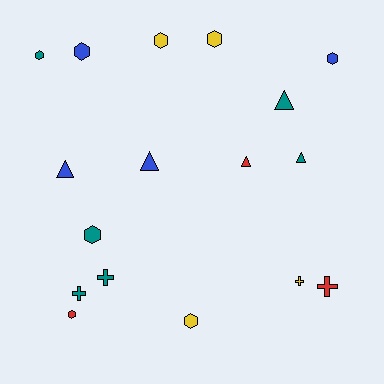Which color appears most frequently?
Teal, with 6 objects.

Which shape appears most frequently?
Hexagon, with 8 objects.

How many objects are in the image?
There are 17 objects.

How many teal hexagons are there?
There are 2 teal hexagons.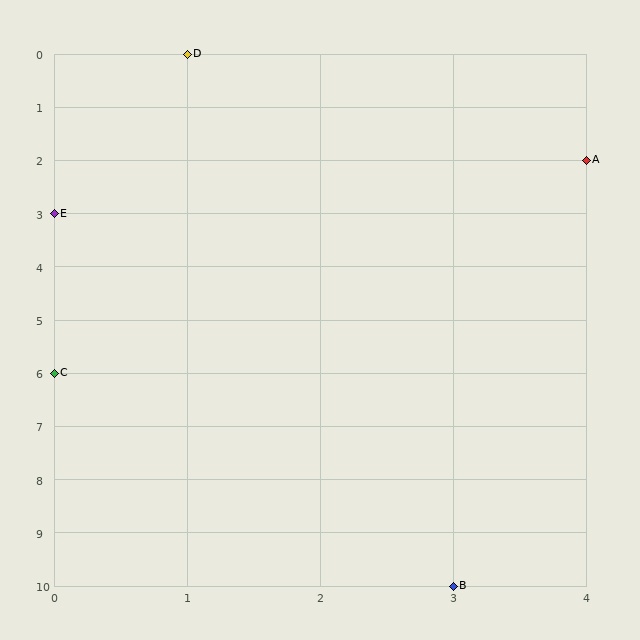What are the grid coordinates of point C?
Point C is at grid coordinates (0, 6).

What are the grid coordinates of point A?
Point A is at grid coordinates (4, 2).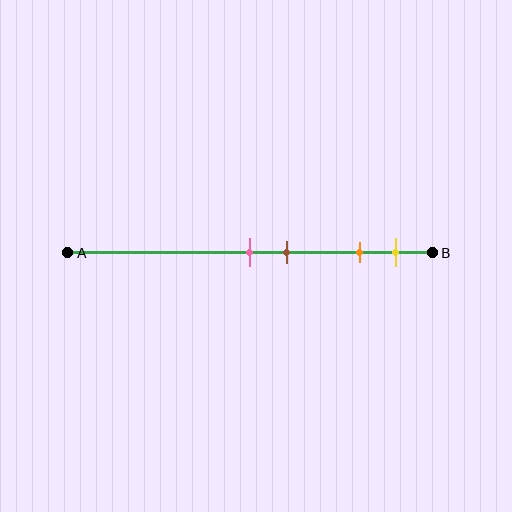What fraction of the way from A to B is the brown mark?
The brown mark is approximately 60% (0.6) of the way from A to B.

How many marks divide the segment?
There are 4 marks dividing the segment.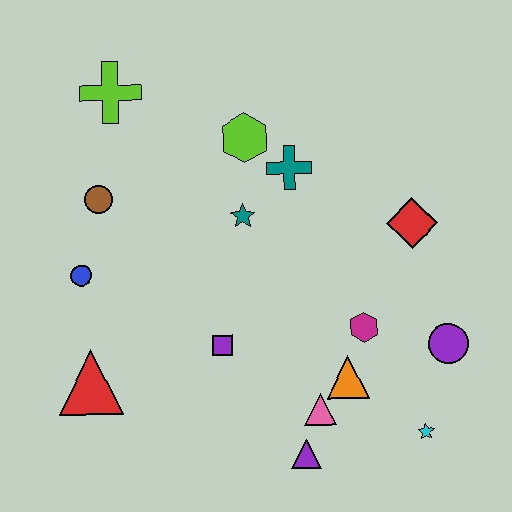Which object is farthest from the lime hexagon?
The cyan star is farthest from the lime hexagon.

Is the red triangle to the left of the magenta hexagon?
Yes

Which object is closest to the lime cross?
The brown circle is closest to the lime cross.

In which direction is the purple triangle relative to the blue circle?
The purple triangle is to the right of the blue circle.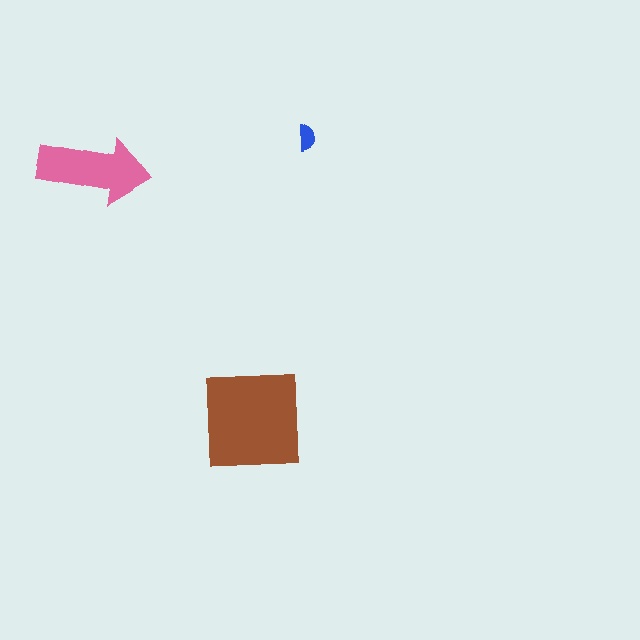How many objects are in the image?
There are 3 objects in the image.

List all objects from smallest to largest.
The blue semicircle, the pink arrow, the brown square.